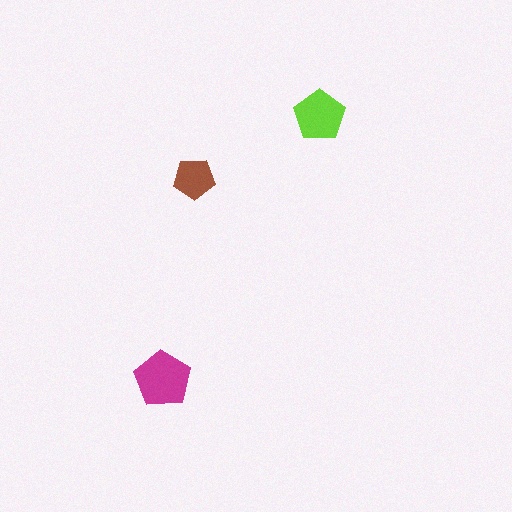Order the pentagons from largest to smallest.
the magenta one, the lime one, the brown one.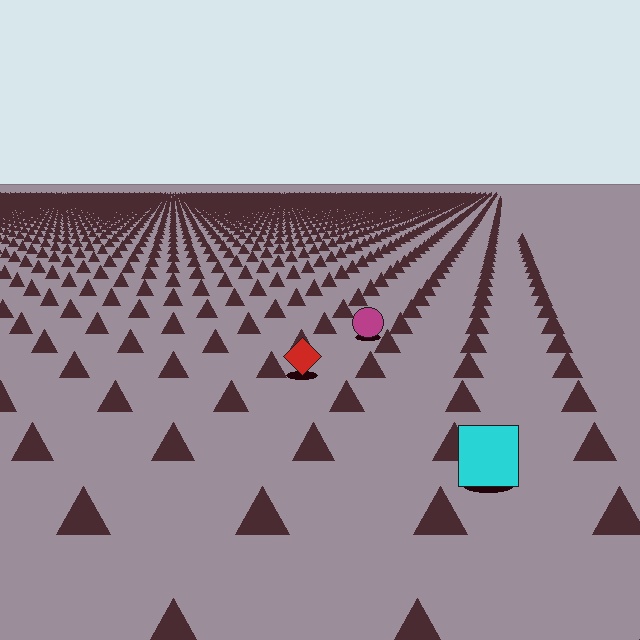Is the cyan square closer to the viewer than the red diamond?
Yes. The cyan square is closer — you can tell from the texture gradient: the ground texture is coarser near it.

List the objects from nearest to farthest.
From nearest to farthest: the cyan square, the red diamond, the magenta circle.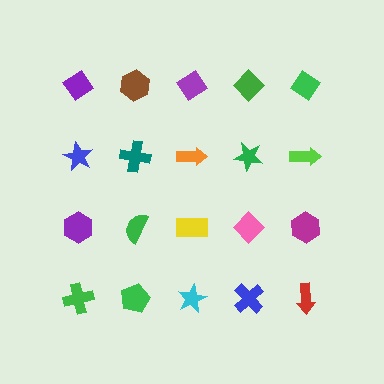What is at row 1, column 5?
A green diamond.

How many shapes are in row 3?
5 shapes.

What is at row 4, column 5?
A red arrow.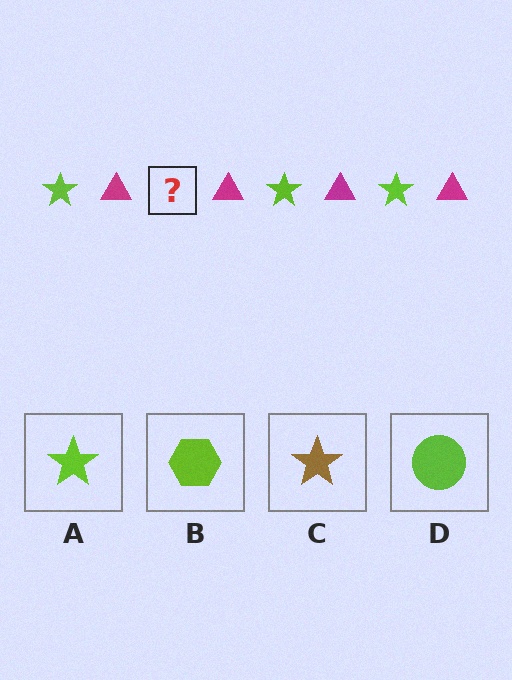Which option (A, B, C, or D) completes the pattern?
A.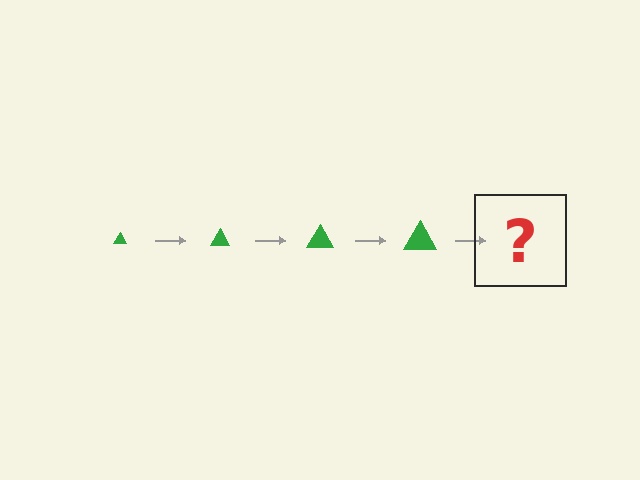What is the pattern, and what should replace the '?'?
The pattern is that the triangle gets progressively larger each step. The '?' should be a green triangle, larger than the previous one.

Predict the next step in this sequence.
The next step is a green triangle, larger than the previous one.